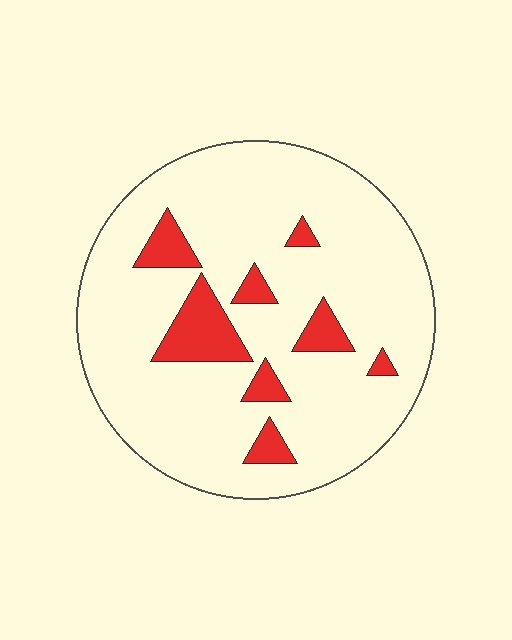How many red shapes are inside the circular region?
8.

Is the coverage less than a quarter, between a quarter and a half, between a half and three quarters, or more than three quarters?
Less than a quarter.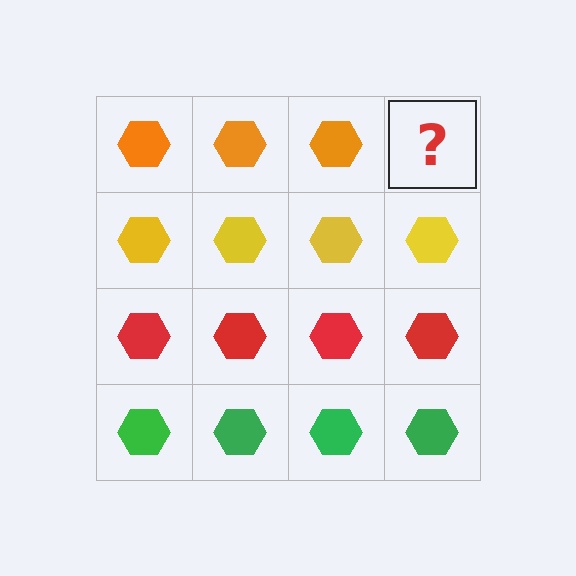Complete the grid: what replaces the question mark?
The question mark should be replaced with an orange hexagon.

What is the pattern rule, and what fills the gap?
The rule is that each row has a consistent color. The gap should be filled with an orange hexagon.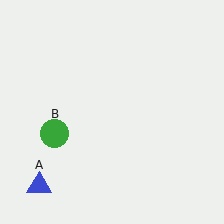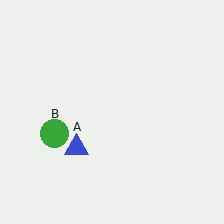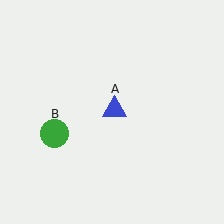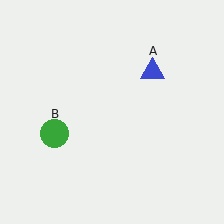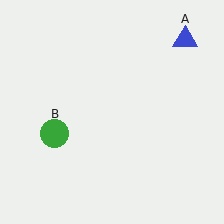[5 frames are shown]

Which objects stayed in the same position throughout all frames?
Green circle (object B) remained stationary.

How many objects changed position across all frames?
1 object changed position: blue triangle (object A).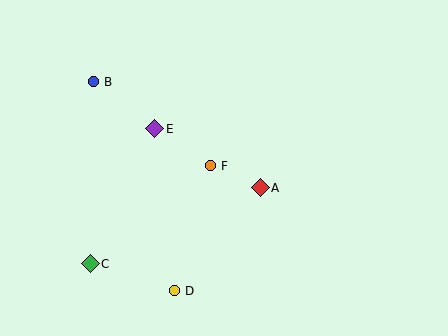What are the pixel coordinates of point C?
Point C is at (90, 264).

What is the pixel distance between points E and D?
The distance between E and D is 163 pixels.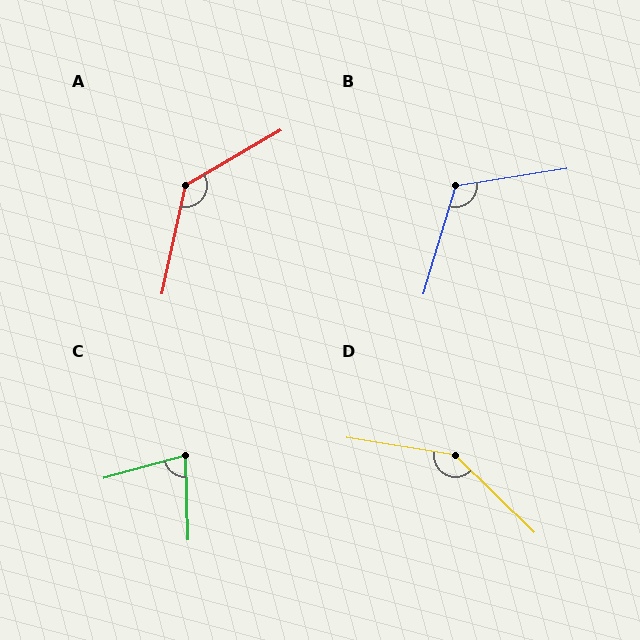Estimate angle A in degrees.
Approximately 132 degrees.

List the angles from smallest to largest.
C (76°), B (116°), A (132°), D (145°).